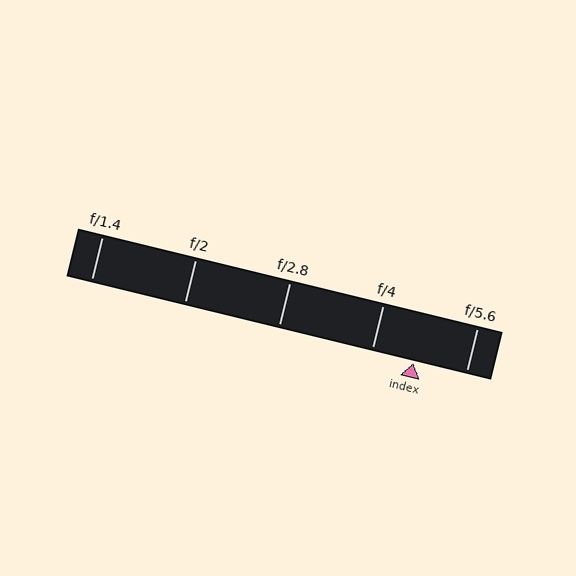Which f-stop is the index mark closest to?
The index mark is closest to f/4.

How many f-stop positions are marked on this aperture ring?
There are 5 f-stop positions marked.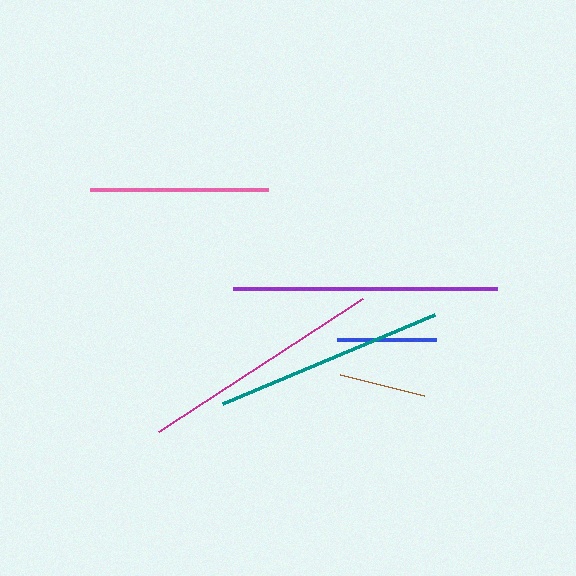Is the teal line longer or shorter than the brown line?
The teal line is longer than the brown line.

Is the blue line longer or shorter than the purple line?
The purple line is longer than the blue line.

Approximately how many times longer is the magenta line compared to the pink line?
The magenta line is approximately 1.4 times the length of the pink line.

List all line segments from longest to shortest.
From longest to shortest: purple, magenta, teal, pink, blue, brown.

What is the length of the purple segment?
The purple segment is approximately 264 pixels long.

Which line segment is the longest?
The purple line is the longest at approximately 264 pixels.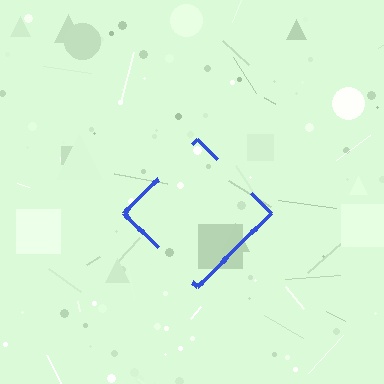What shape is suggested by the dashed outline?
The dashed outline suggests a diamond.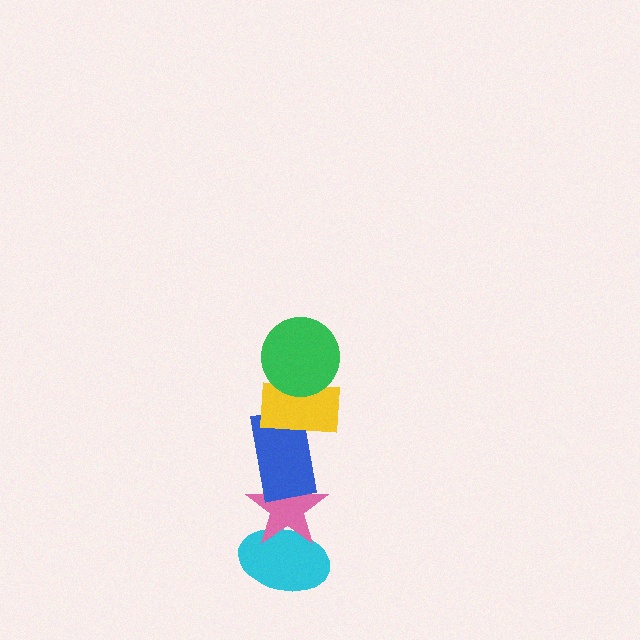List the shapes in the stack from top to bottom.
From top to bottom: the green circle, the yellow rectangle, the blue rectangle, the pink star, the cyan ellipse.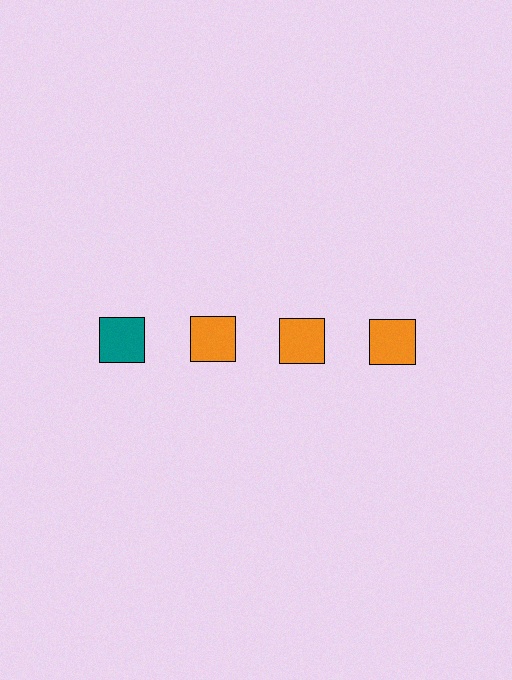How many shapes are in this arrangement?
There are 4 shapes arranged in a grid pattern.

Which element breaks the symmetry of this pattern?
The teal square in the top row, leftmost column breaks the symmetry. All other shapes are orange squares.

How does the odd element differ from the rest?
It has a different color: teal instead of orange.